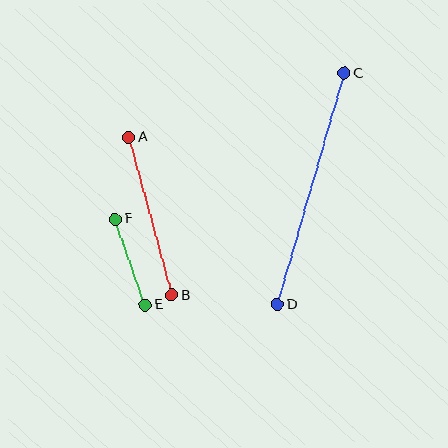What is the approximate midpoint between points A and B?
The midpoint is at approximately (151, 216) pixels.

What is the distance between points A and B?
The distance is approximately 164 pixels.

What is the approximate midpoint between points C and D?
The midpoint is at approximately (311, 189) pixels.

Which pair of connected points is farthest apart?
Points C and D are farthest apart.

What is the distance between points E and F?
The distance is approximately 91 pixels.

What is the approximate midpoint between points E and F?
The midpoint is at approximately (130, 262) pixels.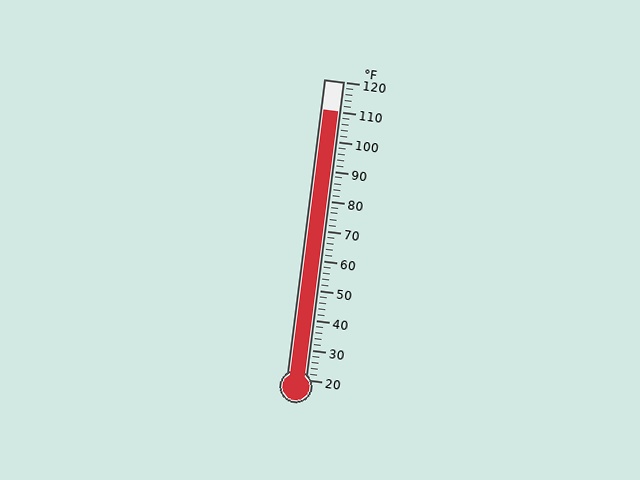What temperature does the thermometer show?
The thermometer shows approximately 110°F.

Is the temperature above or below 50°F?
The temperature is above 50°F.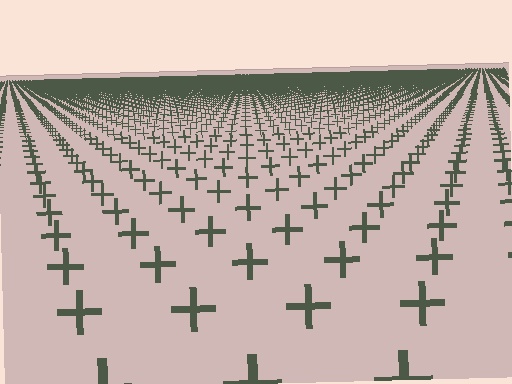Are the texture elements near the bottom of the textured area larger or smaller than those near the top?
Larger. Near the bottom, elements are closer to the viewer and appear at a bigger on-screen size.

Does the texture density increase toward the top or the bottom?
Density increases toward the top.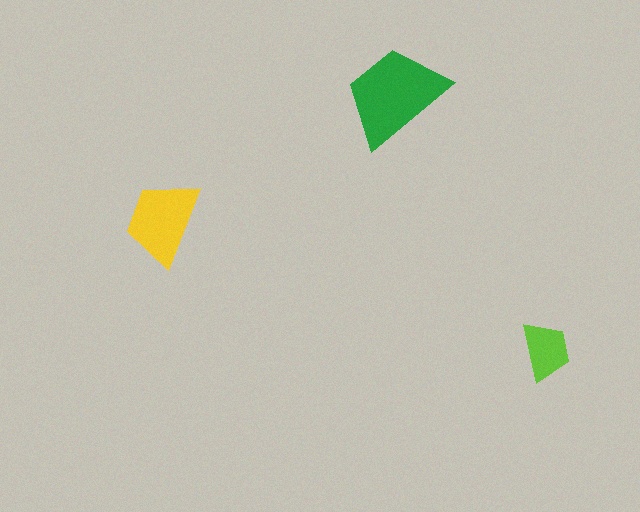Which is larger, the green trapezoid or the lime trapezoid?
The green one.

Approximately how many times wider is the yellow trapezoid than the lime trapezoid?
About 1.5 times wider.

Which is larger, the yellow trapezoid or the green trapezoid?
The green one.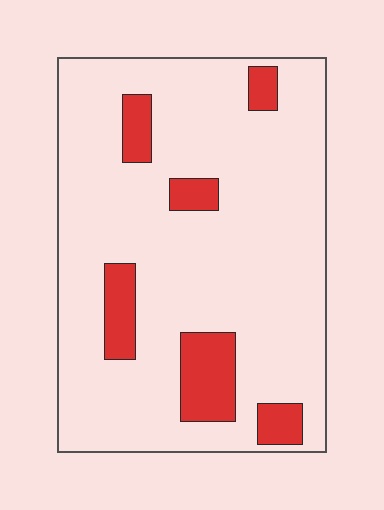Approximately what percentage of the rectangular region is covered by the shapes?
Approximately 15%.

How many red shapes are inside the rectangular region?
6.